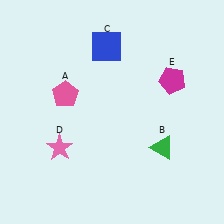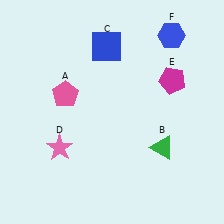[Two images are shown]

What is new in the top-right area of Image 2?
A blue hexagon (F) was added in the top-right area of Image 2.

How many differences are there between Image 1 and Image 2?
There is 1 difference between the two images.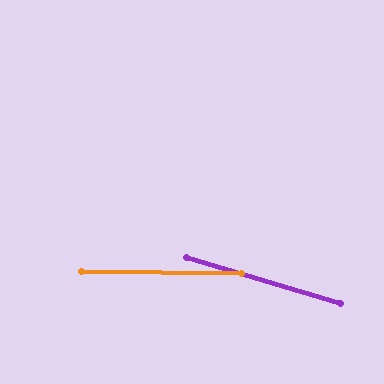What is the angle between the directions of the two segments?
Approximately 16 degrees.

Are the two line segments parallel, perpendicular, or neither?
Neither parallel nor perpendicular — they differ by about 16°.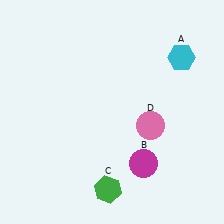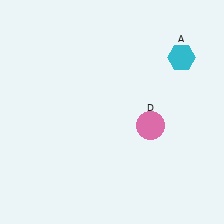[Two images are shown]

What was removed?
The green hexagon (C), the magenta circle (B) were removed in Image 2.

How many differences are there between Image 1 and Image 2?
There are 2 differences between the two images.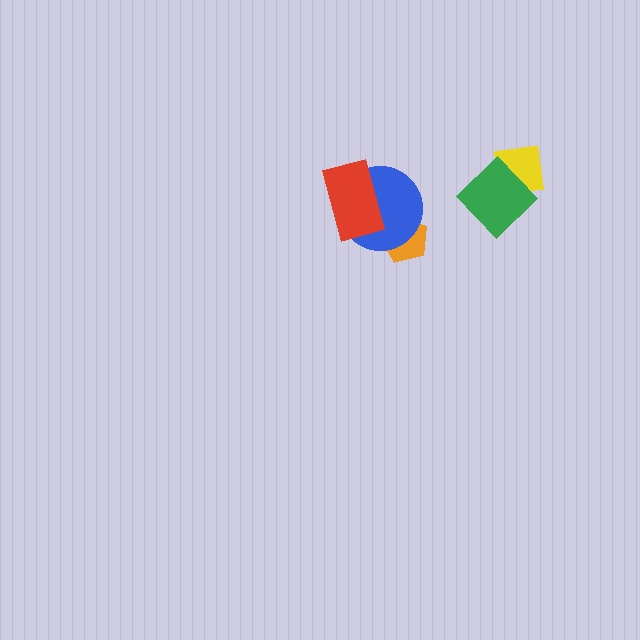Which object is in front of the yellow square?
The green diamond is in front of the yellow square.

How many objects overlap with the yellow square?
1 object overlaps with the yellow square.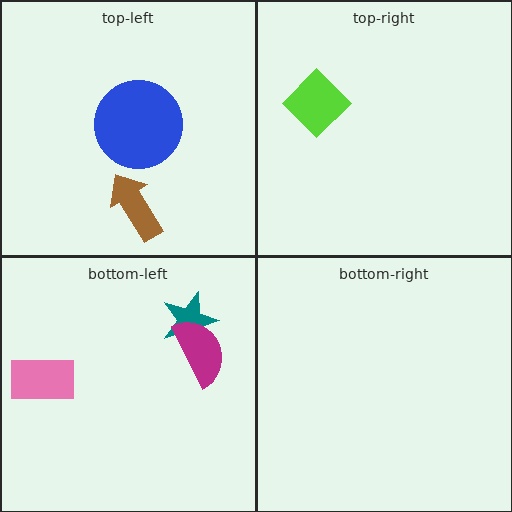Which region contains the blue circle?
The top-left region.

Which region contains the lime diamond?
The top-right region.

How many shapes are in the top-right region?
1.